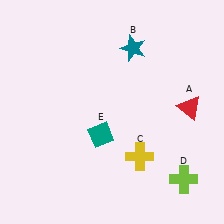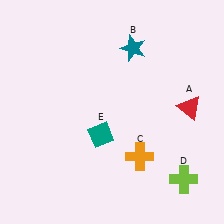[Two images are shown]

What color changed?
The cross (C) changed from yellow in Image 1 to orange in Image 2.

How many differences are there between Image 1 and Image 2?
There is 1 difference between the two images.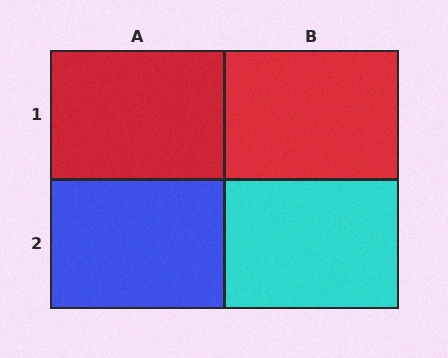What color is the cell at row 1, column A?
Red.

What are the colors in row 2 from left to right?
Blue, cyan.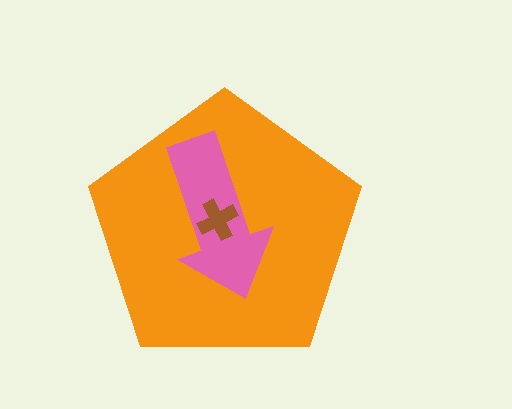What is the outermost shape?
The orange pentagon.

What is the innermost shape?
The brown cross.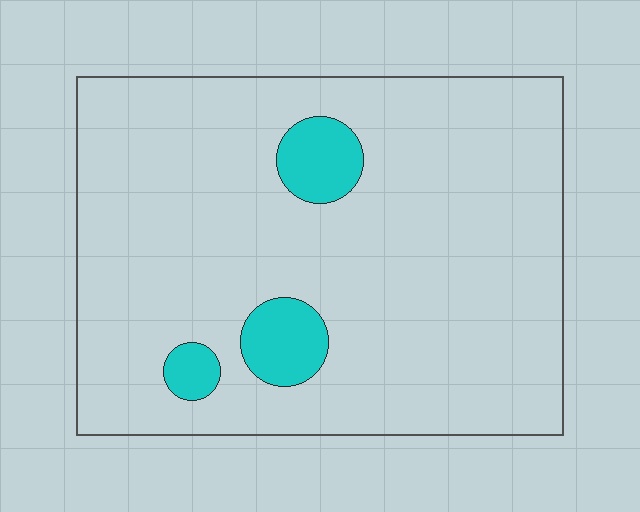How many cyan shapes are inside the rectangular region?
3.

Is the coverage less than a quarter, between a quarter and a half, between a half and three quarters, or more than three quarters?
Less than a quarter.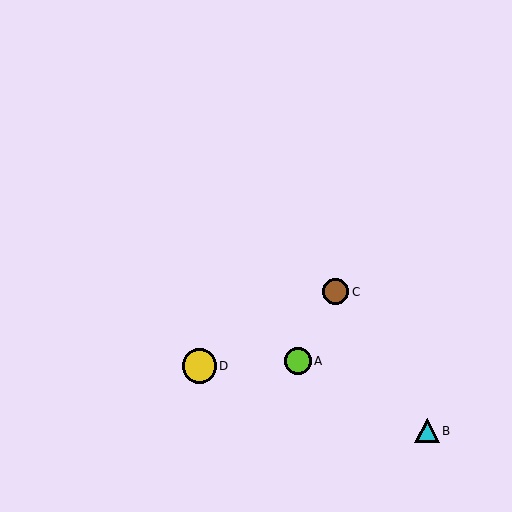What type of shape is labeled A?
Shape A is a lime circle.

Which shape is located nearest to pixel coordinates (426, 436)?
The cyan triangle (labeled B) at (427, 431) is nearest to that location.